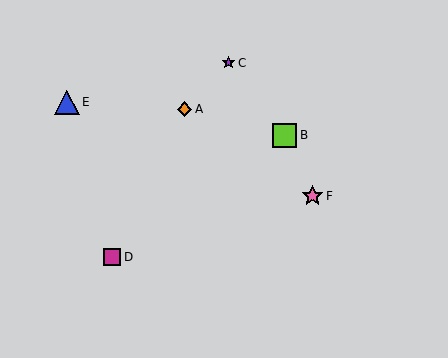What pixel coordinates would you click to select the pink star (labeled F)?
Click at (313, 196) to select the pink star F.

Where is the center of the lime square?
The center of the lime square is at (285, 135).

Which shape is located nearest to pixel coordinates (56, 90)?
The blue triangle (labeled E) at (67, 103) is nearest to that location.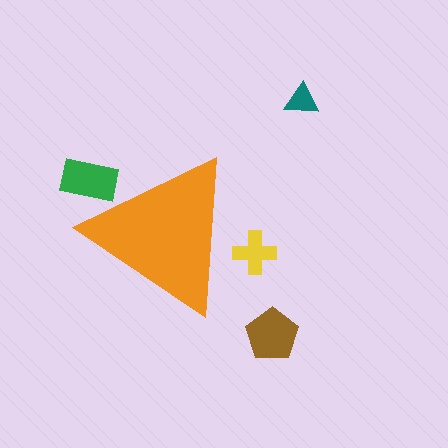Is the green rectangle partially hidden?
Yes, the green rectangle is partially hidden behind the orange triangle.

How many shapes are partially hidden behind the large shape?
2 shapes are partially hidden.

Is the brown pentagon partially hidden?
No, the brown pentagon is fully visible.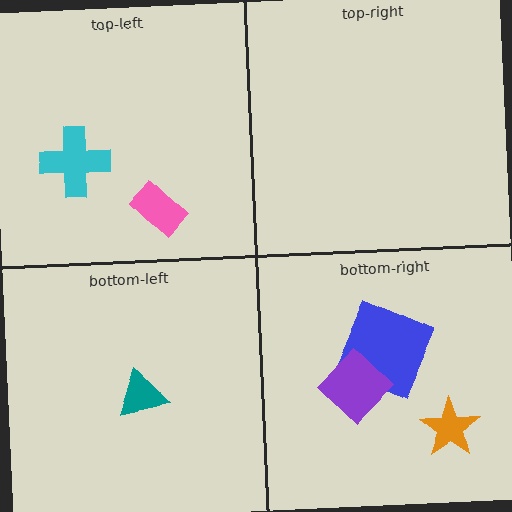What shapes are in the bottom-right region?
The blue square, the purple diamond, the orange star.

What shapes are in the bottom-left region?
The teal triangle.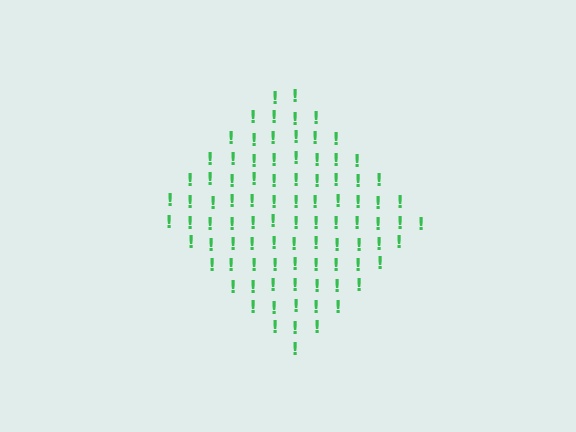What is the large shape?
The large shape is a diamond.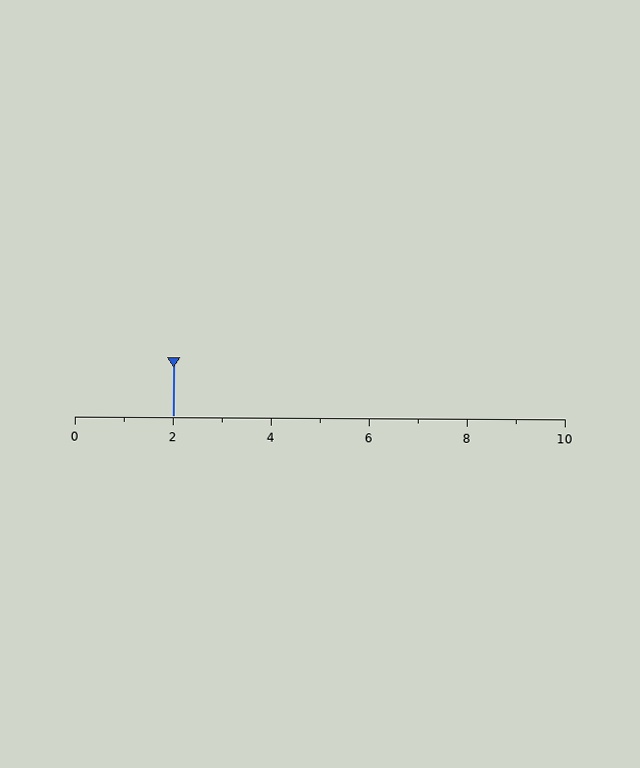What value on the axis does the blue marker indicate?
The marker indicates approximately 2.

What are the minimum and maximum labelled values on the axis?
The axis runs from 0 to 10.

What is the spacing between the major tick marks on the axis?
The major ticks are spaced 2 apart.